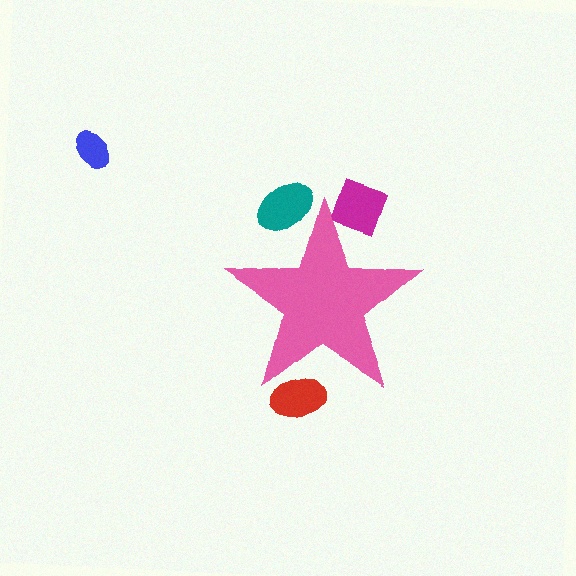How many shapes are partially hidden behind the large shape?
3 shapes are partially hidden.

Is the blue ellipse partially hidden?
No, the blue ellipse is fully visible.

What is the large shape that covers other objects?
A pink star.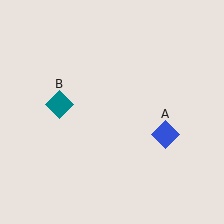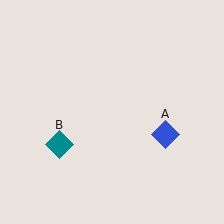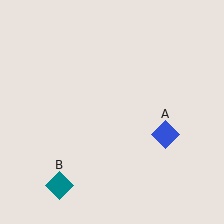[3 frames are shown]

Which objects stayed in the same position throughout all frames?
Blue diamond (object A) remained stationary.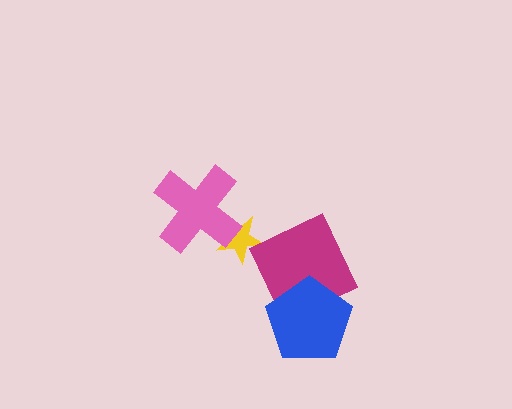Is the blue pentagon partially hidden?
No, no other shape covers it.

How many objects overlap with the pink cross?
1 object overlaps with the pink cross.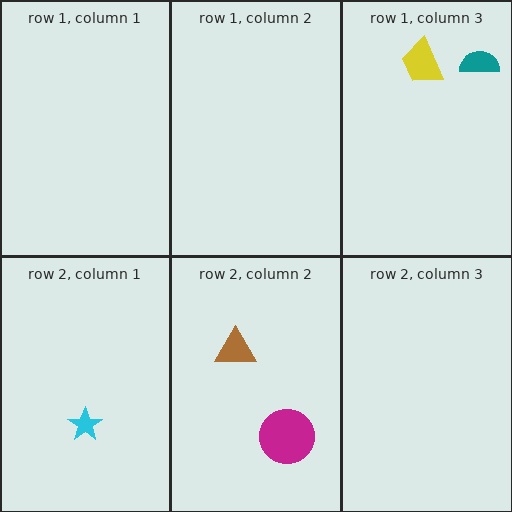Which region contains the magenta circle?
The row 2, column 2 region.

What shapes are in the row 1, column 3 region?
The yellow trapezoid, the teal semicircle.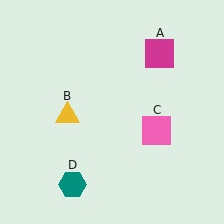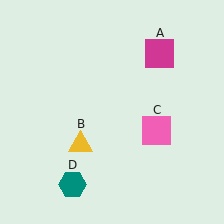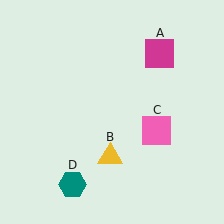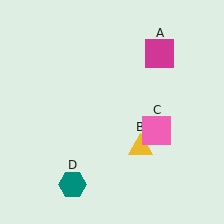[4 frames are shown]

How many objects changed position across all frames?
1 object changed position: yellow triangle (object B).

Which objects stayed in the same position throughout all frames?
Magenta square (object A) and pink square (object C) and teal hexagon (object D) remained stationary.